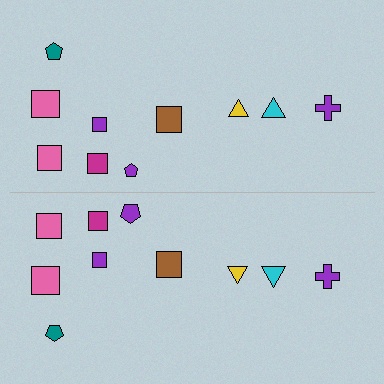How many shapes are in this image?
There are 20 shapes in this image.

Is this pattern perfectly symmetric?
No, the pattern is not perfectly symmetric. The purple pentagon on the bottom side has a different size than its mirror counterpart.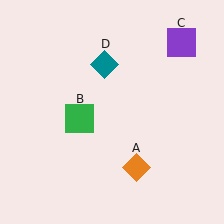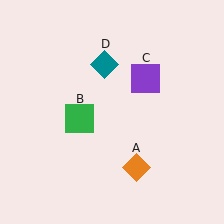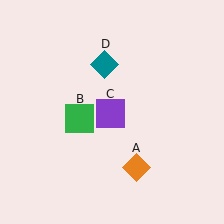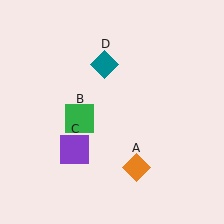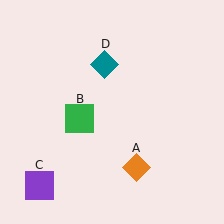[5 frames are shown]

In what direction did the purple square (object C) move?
The purple square (object C) moved down and to the left.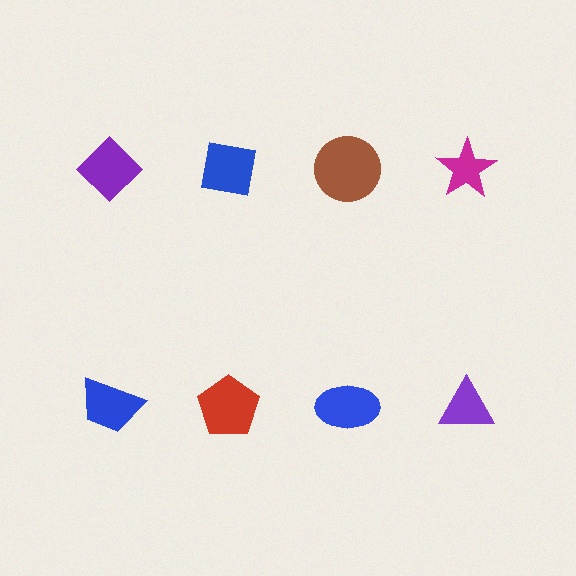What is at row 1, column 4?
A magenta star.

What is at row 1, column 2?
A blue square.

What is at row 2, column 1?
A blue trapezoid.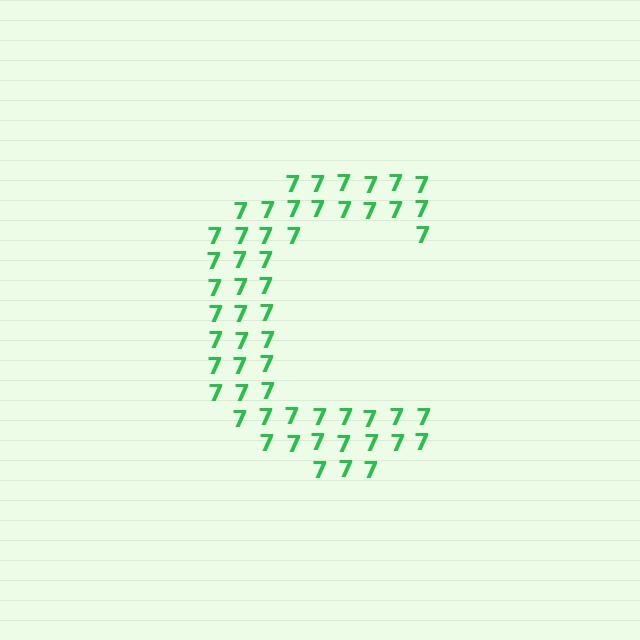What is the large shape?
The large shape is the letter C.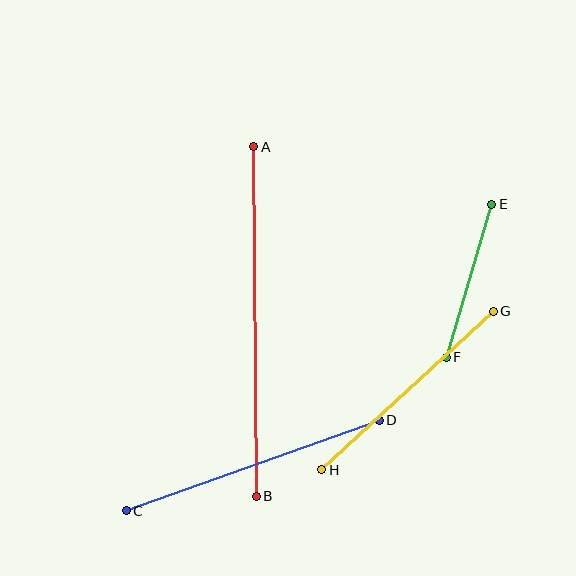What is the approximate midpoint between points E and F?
The midpoint is at approximately (469, 281) pixels.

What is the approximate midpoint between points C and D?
The midpoint is at approximately (253, 466) pixels.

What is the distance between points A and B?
The distance is approximately 350 pixels.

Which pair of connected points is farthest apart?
Points A and B are farthest apart.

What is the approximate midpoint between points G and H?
The midpoint is at approximately (407, 390) pixels.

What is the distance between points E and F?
The distance is approximately 160 pixels.